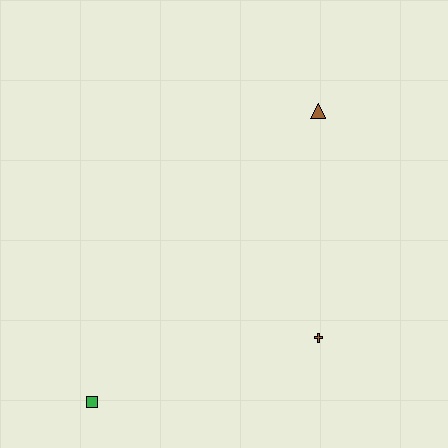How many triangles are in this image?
There is 1 triangle.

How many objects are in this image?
There are 3 objects.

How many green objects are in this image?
There is 1 green object.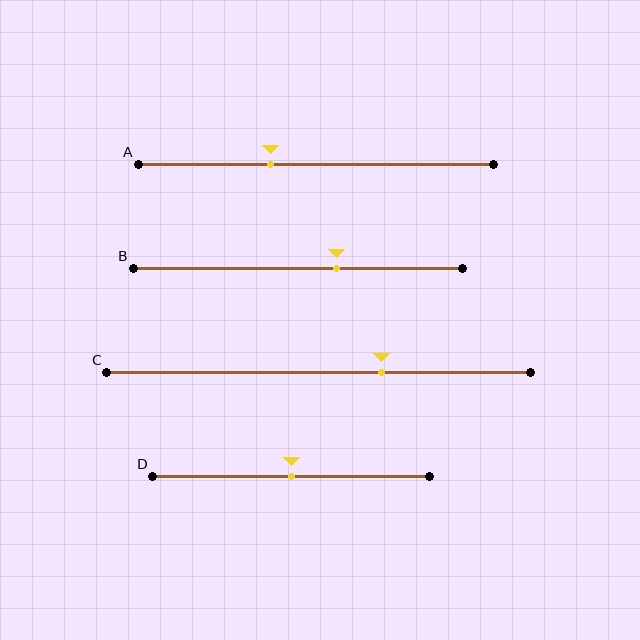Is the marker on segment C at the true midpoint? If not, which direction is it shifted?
No, the marker on segment C is shifted to the right by about 15% of the segment length.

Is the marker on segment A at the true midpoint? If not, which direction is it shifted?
No, the marker on segment A is shifted to the left by about 13% of the segment length.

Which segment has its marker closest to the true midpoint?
Segment D has its marker closest to the true midpoint.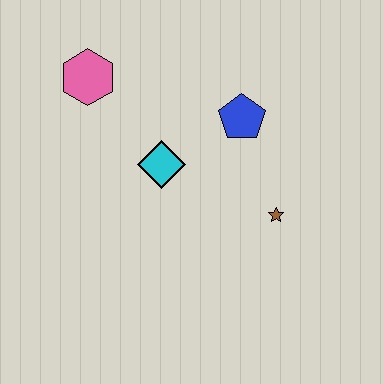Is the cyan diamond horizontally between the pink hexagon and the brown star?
Yes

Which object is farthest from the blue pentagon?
The pink hexagon is farthest from the blue pentagon.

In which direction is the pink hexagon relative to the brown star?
The pink hexagon is to the left of the brown star.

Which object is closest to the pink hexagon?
The cyan diamond is closest to the pink hexagon.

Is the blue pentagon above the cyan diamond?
Yes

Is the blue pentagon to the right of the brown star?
No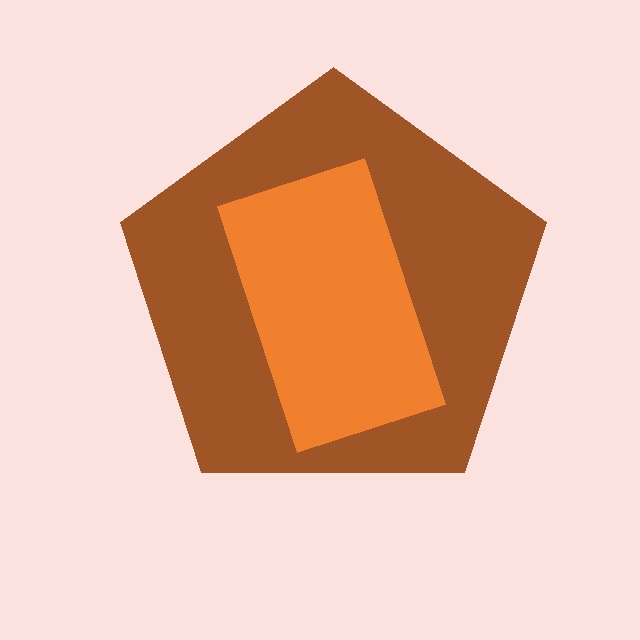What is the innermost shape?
The orange rectangle.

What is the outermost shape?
The brown pentagon.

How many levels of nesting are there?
2.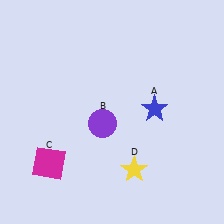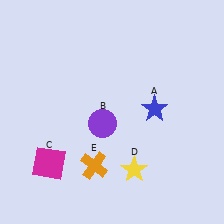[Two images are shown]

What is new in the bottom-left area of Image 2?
An orange cross (E) was added in the bottom-left area of Image 2.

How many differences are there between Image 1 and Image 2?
There is 1 difference between the two images.